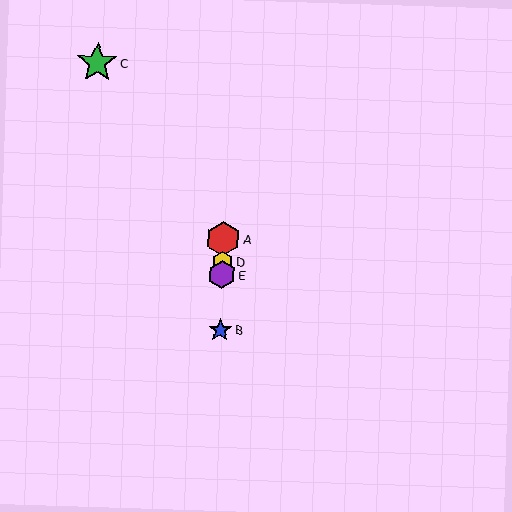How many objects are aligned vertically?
4 objects (A, B, D, E) are aligned vertically.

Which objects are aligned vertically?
Objects A, B, D, E are aligned vertically.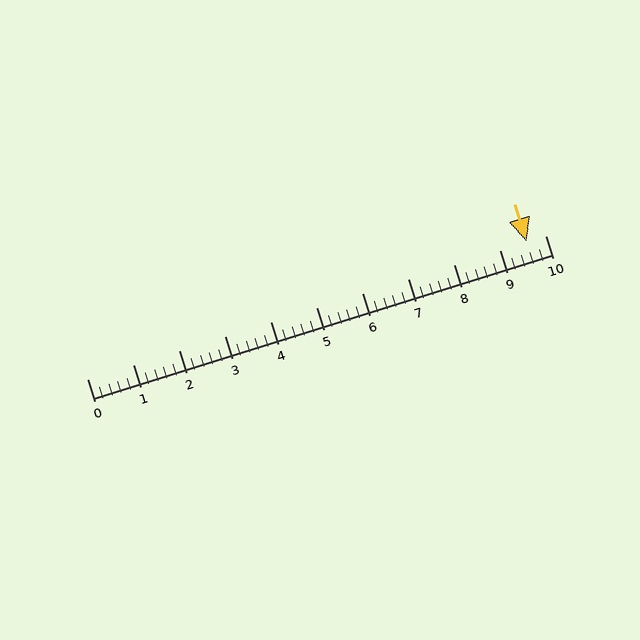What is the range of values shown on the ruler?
The ruler shows values from 0 to 10.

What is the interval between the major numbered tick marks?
The major tick marks are spaced 1 units apart.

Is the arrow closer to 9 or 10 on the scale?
The arrow is closer to 10.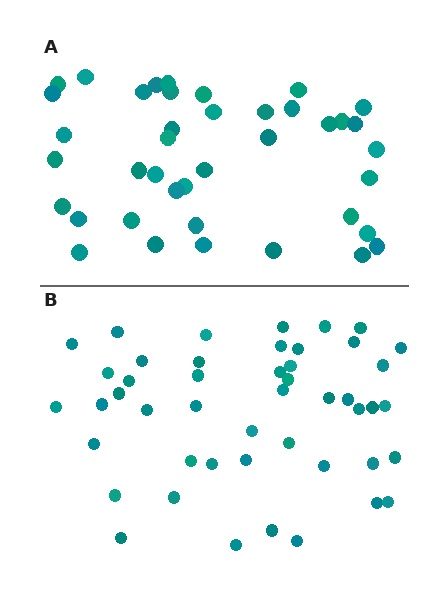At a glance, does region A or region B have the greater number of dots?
Region B (the bottom region) has more dots.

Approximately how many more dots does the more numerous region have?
Region B has roughly 8 or so more dots than region A.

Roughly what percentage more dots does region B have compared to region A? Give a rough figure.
About 20% more.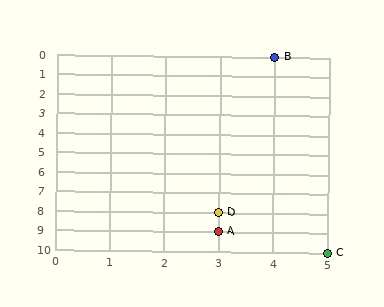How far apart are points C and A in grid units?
Points C and A are 2 columns and 1 row apart (about 2.2 grid units diagonally).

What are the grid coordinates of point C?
Point C is at grid coordinates (5, 10).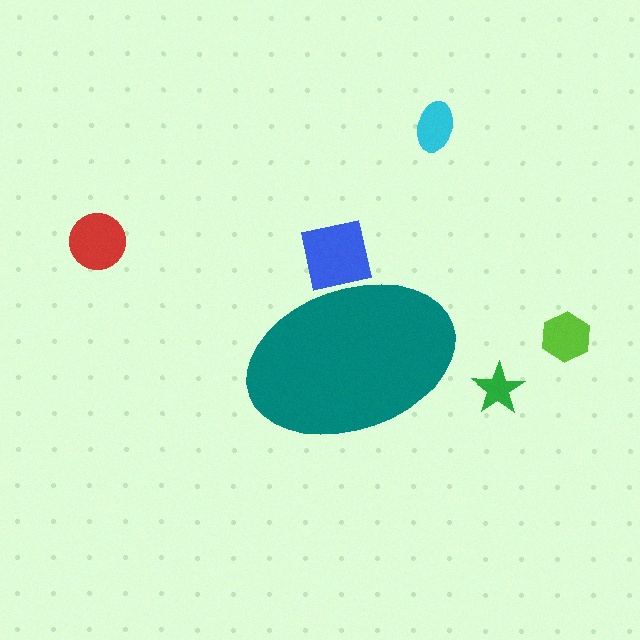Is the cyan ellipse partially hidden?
No, the cyan ellipse is fully visible.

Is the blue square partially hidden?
Yes, the blue square is partially hidden behind the teal ellipse.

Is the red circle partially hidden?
No, the red circle is fully visible.